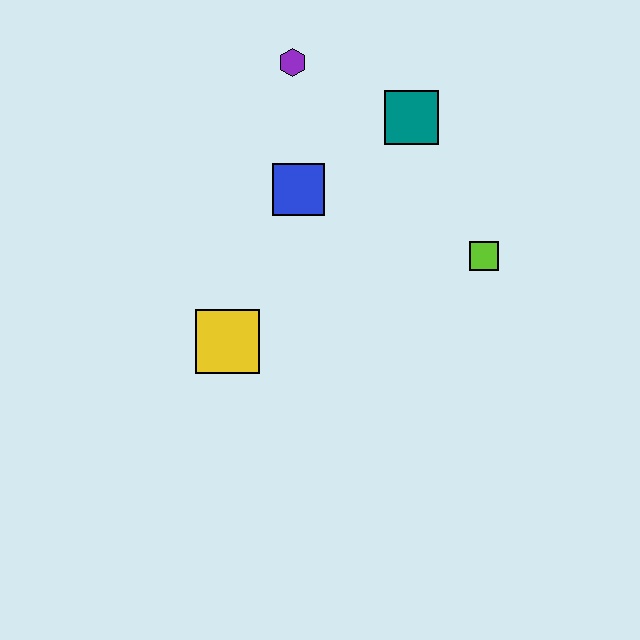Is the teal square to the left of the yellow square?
No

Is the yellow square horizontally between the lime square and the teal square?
No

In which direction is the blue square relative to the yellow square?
The blue square is above the yellow square.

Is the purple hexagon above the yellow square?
Yes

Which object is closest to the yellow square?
The blue square is closest to the yellow square.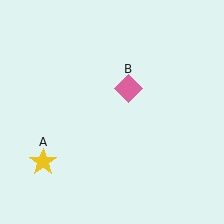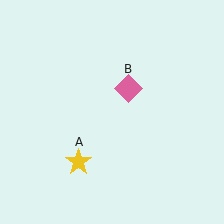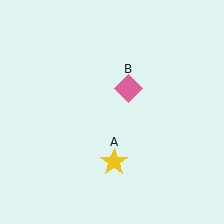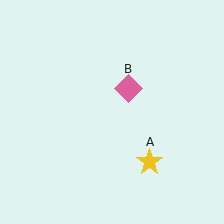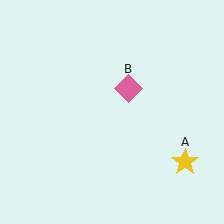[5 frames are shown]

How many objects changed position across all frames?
1 object changed position: yellow star (object A).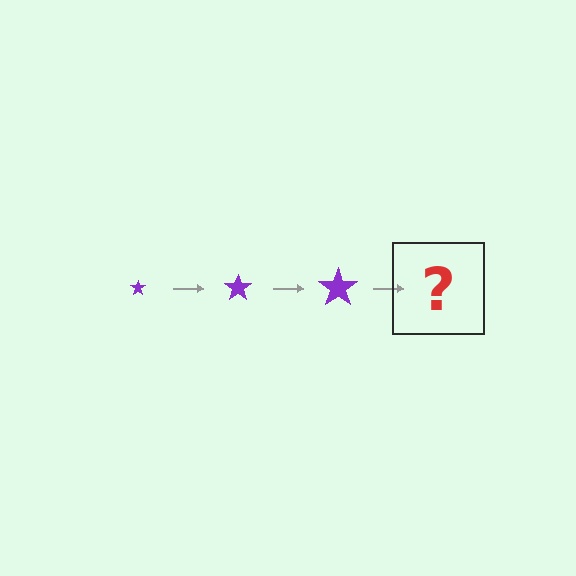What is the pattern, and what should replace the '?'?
The pattern is that the star gets progressively larger each step. The '?' should be a purple star, larger than the previous one.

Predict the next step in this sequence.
The next step is a purple star, larger than the previous one.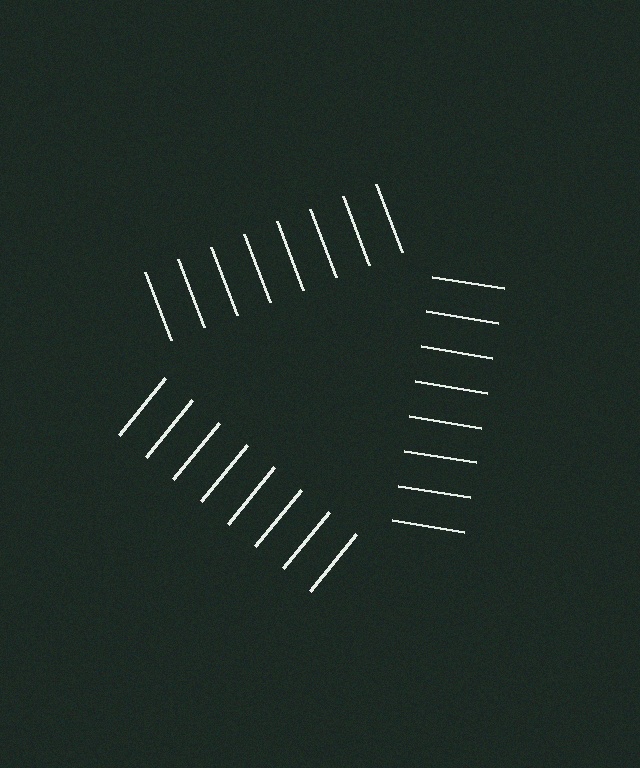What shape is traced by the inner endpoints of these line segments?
An illusory triangle — the line segments terminate on its edges but no continuous stroke is drawn.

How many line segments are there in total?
24 — 8 along each of the 3 edges.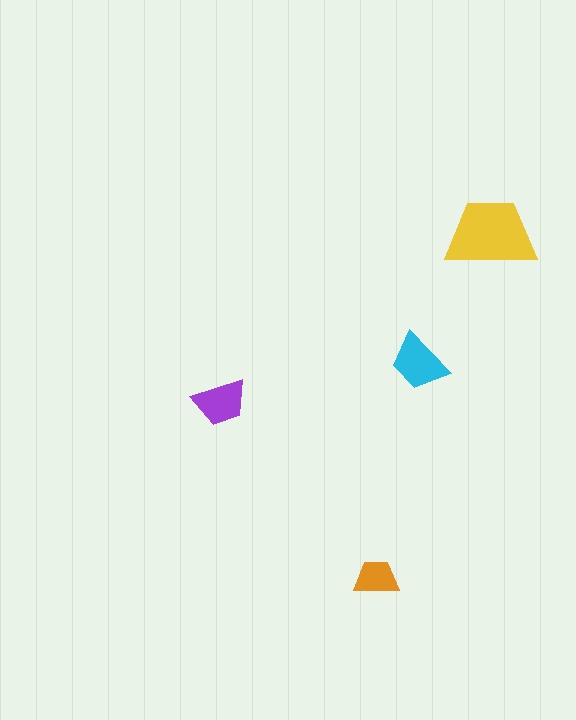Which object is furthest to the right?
The yellow trapezoid is rightmost.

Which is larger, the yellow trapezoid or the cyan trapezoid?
The yellow one.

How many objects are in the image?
There are 4 objects in the image.